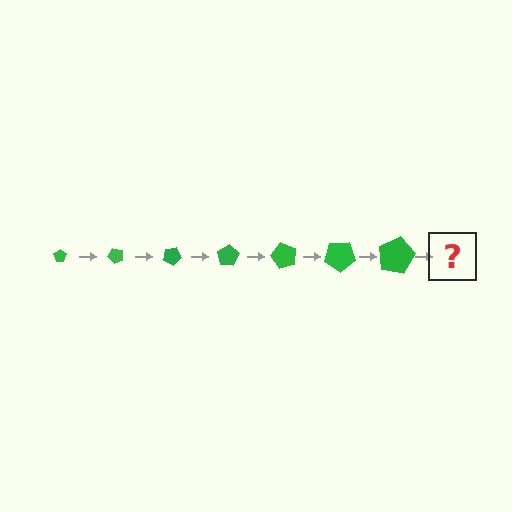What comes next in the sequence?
The next element should be a pentagon, larger than the previous one and rotated 350 degrees from the start.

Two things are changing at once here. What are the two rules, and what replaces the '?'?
The two rules are that the pentagon grows larger each step and it rotates 50 degrees each step. The '?' should be a pentagon, larger than the previous one and rotated 350 degrees from the start.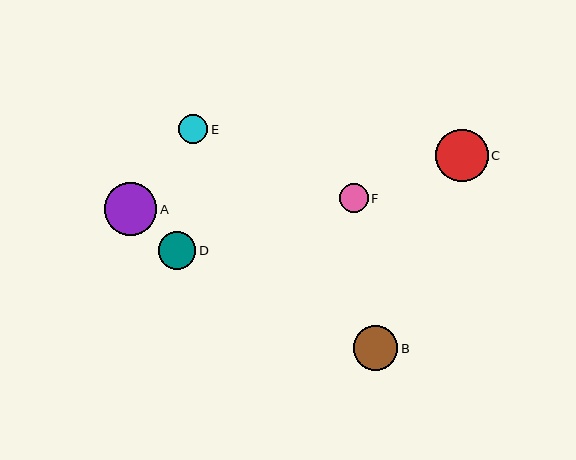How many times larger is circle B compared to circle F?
Circle B is approximately 1.5 times the size of circle F.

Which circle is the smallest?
Circle F is the smallest with a size of approximately 29 pixels.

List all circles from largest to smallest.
From largest to smallest: C, A, B, D, E, F.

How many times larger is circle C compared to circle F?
Circle C is approximately 1.8 times the size of circle F.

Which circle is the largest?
Circle C is the largest with a size of approximately 52 pixels.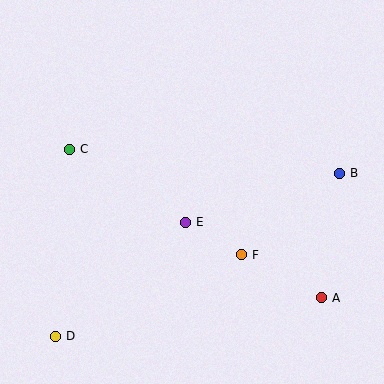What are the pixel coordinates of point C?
Point C is at (70, 149).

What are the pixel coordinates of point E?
Point E is at (186, 222).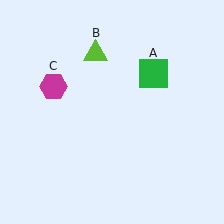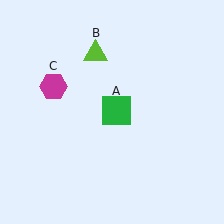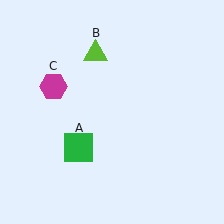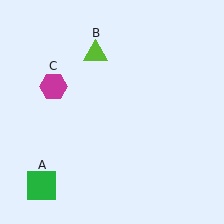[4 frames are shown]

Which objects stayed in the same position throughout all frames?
Lime triangle (object B) and magenta hexagon (object C) remained stationary.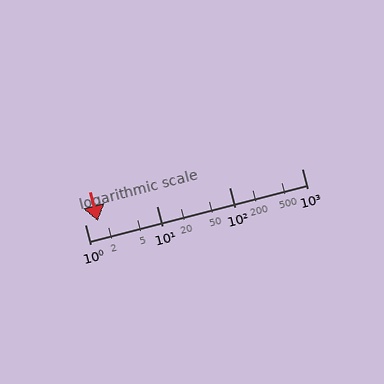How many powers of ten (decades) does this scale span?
The scale spans 3 decades, from 1 to 1000.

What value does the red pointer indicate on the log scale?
The pointer indicates approximately 1.5.